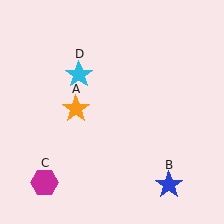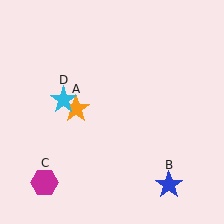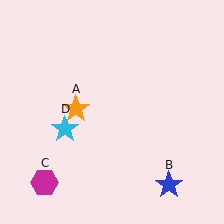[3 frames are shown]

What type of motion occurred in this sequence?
The cyan star (object D) rotated counterclockwise around the center of the scene.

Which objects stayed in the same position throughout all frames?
Orange star (object A) and blue star (object B) and magenta hexagon (object C) remained stationary.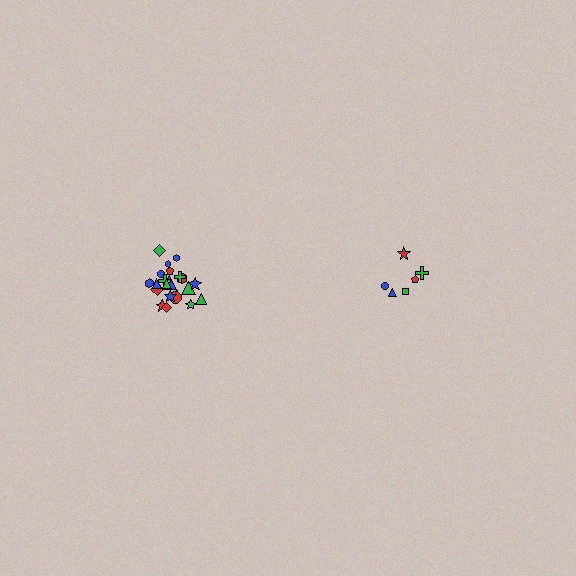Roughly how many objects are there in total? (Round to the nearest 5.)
Roughly 30 objects in total.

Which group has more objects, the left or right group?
The left group.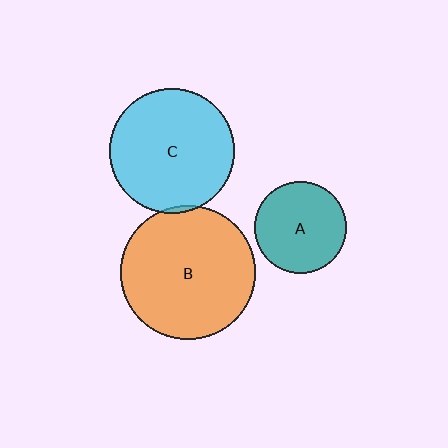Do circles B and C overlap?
Yes.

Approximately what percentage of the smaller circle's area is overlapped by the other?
Approximately 5%.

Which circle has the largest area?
Circle B (orange).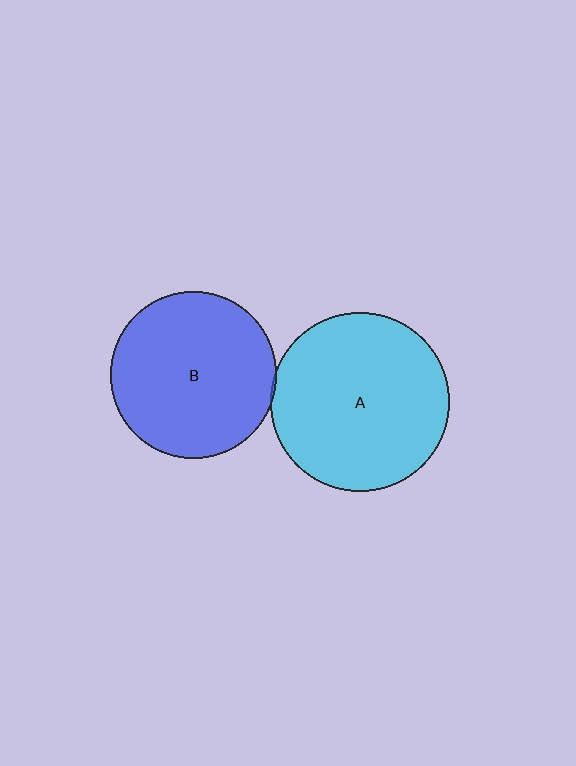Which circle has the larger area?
Circle A (cyan).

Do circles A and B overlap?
Yes.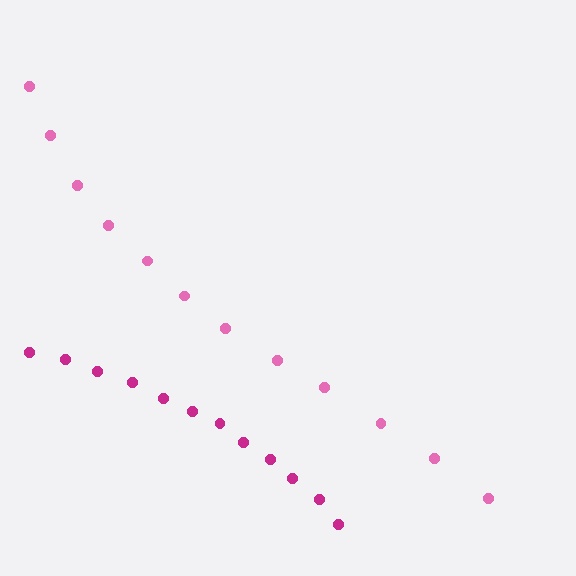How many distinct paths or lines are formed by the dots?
There are 2 distinct paths.